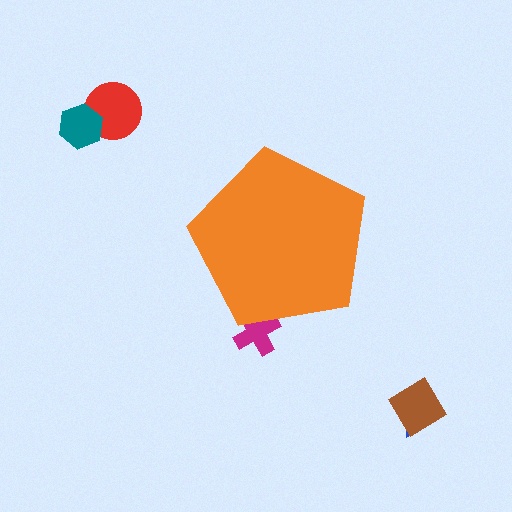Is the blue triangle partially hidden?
No, the blue triangle is fully visible.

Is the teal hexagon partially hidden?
No, the teal hexagon is fully visible.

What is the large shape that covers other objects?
An orange pentagon.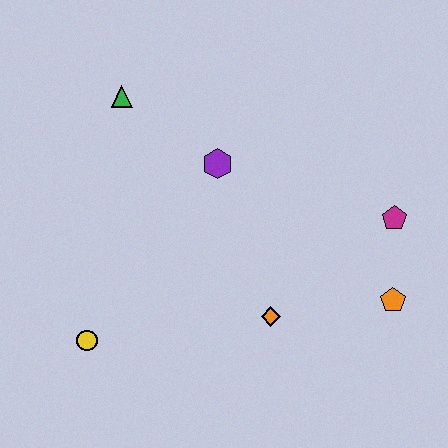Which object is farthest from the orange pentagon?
The green triangle is farthest from the orange pentagon.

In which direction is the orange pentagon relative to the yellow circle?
The orange pentagon is to the right of the yellow circle.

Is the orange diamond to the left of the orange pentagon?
Yes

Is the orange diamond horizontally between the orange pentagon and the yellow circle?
Yes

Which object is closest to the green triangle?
The purple hexagon is closest to the green triangle.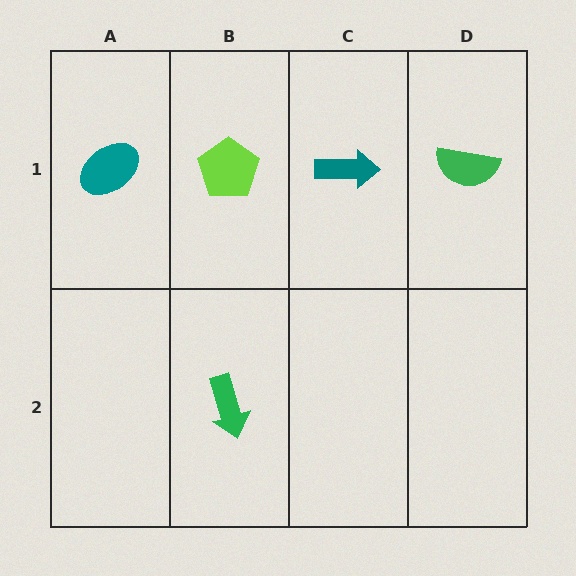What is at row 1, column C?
A teal arrow.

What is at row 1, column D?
A green semicircle.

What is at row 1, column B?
A lime pentagon.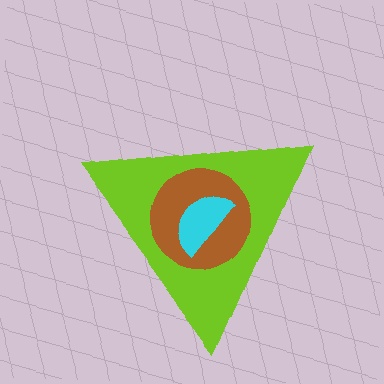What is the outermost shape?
The lime triangle.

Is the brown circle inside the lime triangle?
Yes.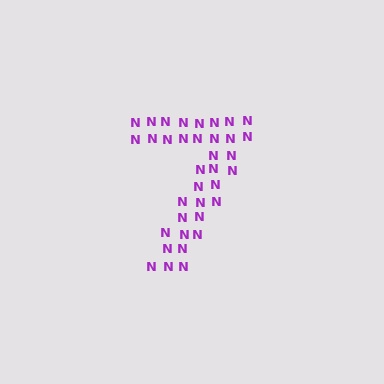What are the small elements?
The small elements are letter N's.